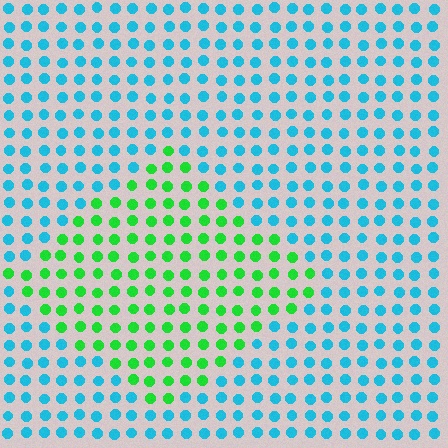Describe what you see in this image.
The image is filled with small cyan elements in a uniform arrangement. A diamond-shaped region is visible where the elements are tinted to a slightly different hue, forming a subtle color boundary.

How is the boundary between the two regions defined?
The boundary is defined purely by a slight shift in hue (about 63 degrees). Spacing, size, and orientation are identical on both sides.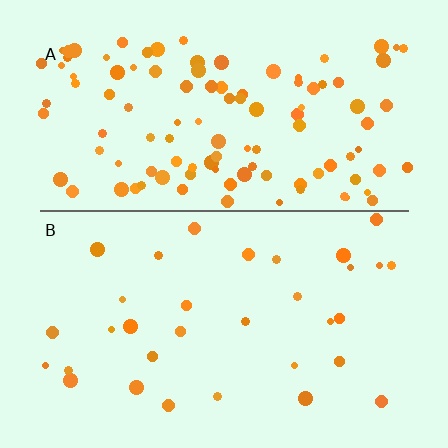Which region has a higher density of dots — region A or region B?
A (the top).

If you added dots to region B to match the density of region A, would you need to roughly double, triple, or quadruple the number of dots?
Approximately triple.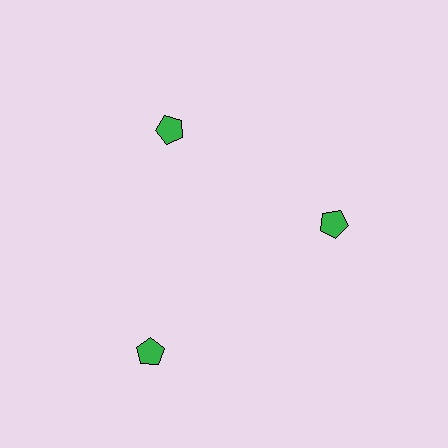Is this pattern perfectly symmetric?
No. The 3 green pentagons are arranged in a ring, but one element near the 7 o'clock position is pushed outward from the center, breaking the 3-fold rotational symmetry.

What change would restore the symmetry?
The symmetry would be restored by moving it inward, back onto the ring so that all 3 pentagons sit at equal angles and equal distance from the center.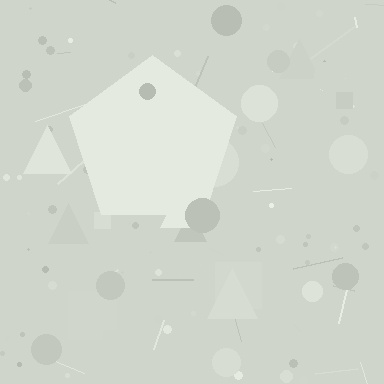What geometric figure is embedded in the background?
A pentagon is embedded in the background.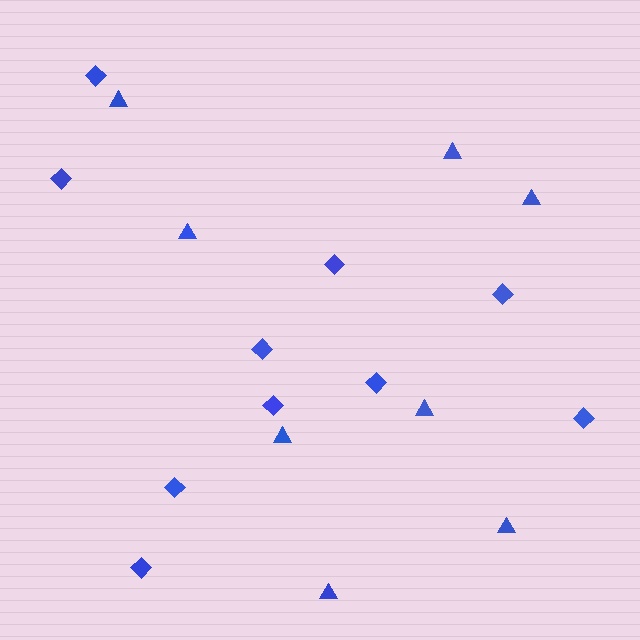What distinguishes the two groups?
There are 2 groups: one group of triangles (8) and one group of diamonds (10).